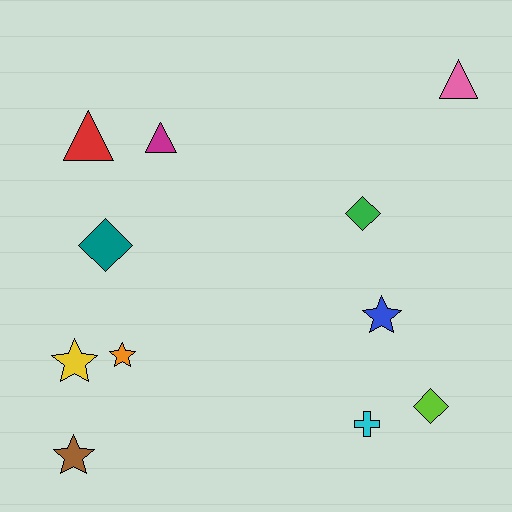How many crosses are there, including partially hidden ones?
There is 1 cross.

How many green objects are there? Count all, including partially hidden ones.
There is 1 green object.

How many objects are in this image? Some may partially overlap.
There are 11 objects.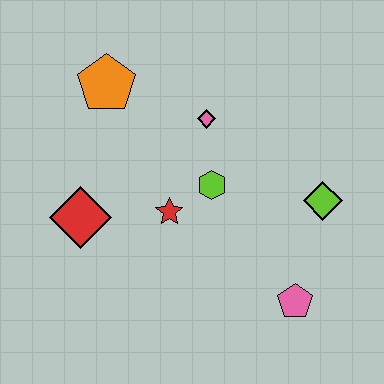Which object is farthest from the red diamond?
The lime diamond is farthest from the red diamond.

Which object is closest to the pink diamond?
The lime hexagon is closest to the pink diamond.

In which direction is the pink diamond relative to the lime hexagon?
The pink diamond is above the lime hexagon.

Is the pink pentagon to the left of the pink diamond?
No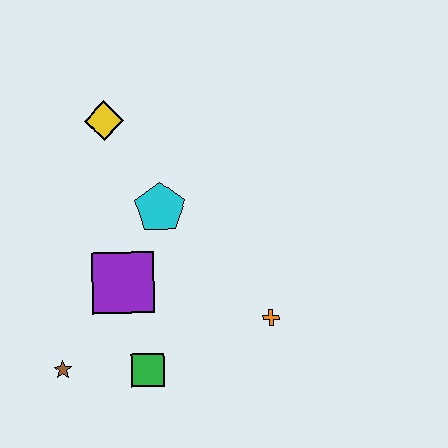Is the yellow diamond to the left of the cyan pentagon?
Yes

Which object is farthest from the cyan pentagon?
The brown star is farthest from the cyan pentagon.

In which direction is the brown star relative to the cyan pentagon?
The brown star is below the cyan pentagon.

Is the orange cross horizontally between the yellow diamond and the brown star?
No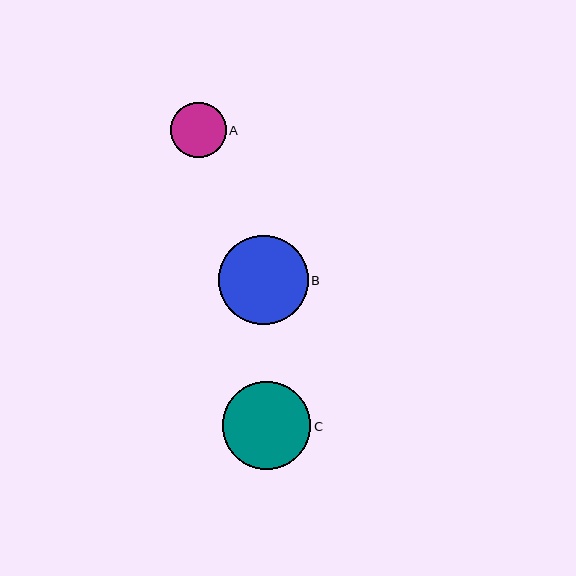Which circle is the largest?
Circle B is the largest with a size of approximately 89 pixels.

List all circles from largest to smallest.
From largest to smallest: B, C, A.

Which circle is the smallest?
Circle A is the smallest with a size of approximately 55 pixels.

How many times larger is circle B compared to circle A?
Circle B is approximately 1.6 times the size of circle A.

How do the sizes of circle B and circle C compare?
Circle B and circle C are approximately the same size.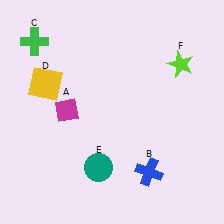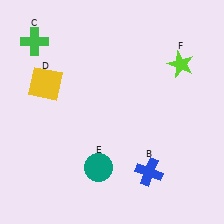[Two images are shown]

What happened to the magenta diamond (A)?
The magenta diamond (A) was removed in Image 2. It was in the top-left area of Image 1.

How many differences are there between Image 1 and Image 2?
There is 1 difference between the two images.